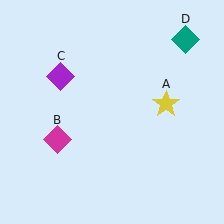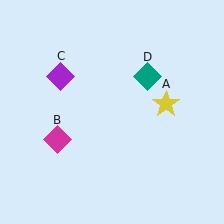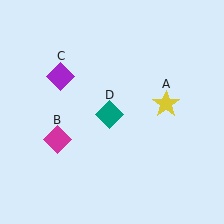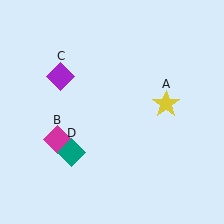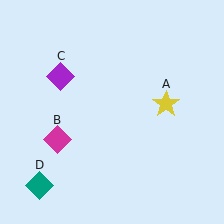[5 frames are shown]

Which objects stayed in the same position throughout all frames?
Yellow star (object A) and magenta diamond (object B) and purple diamond (object C) remained stationary.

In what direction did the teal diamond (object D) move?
The teal diamond (object D) moved down and to the left.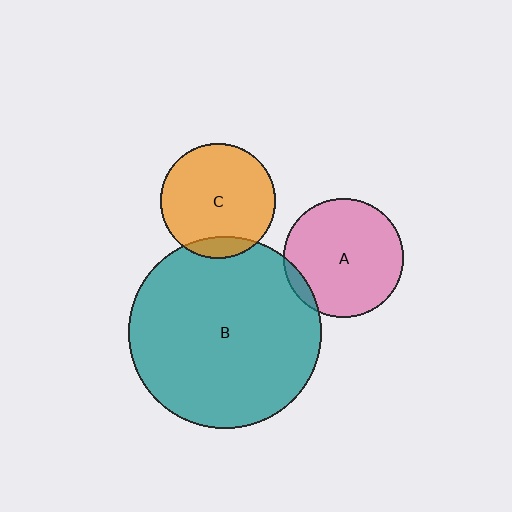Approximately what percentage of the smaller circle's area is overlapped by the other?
Approximately 5%.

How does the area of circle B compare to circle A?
Approximately 2.6 times.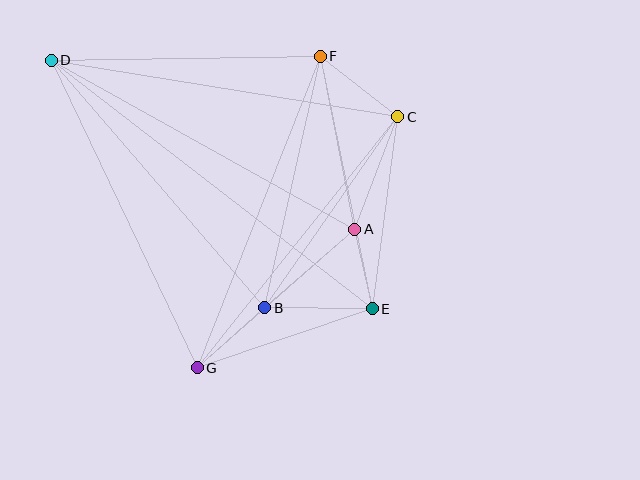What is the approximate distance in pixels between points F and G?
The distance between F and G is approximately 335 pixels.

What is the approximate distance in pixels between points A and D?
The distance between A and D is approximately 347 pixels.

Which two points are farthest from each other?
Points D and E are farthest from each other.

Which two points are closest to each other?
Points A and E are closest to each other.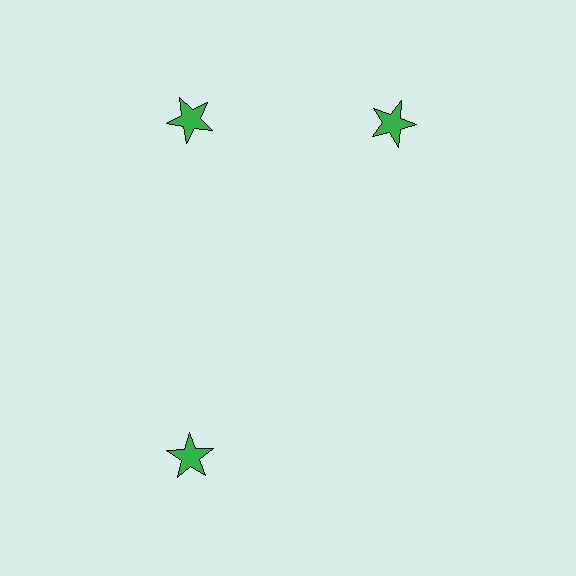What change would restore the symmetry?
The symmetry would be restored by rotating it back into even spacing with its neighbors so that all 3 stars sit at equal angles and equal distance from the center.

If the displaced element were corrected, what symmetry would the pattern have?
It would have 3-fold rotational symmetry — the pattern would map onto itself every 120 degrees.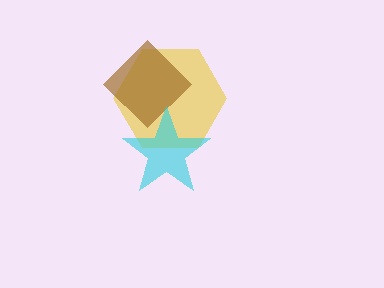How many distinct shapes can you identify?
There are 3 distinct shapes: a yellow hexagon, a brown diamond, a cyan star.